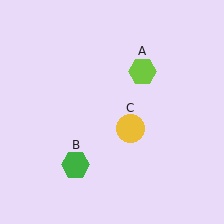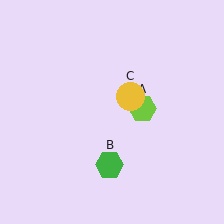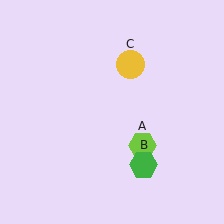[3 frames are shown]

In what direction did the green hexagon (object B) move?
The green hexagon (object B) moved right.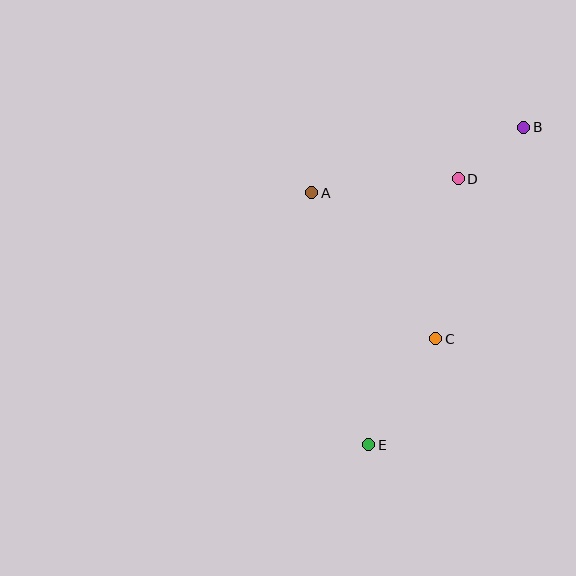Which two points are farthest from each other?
Points B and E are farthest from each other.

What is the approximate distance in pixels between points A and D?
The distance between A and D is approximately 148 pixels.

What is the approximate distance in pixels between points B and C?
The distance between B and C is approximately 229 pixels.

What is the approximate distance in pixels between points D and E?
The distance between D and E is approximately 281 pixels.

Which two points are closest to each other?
Points B and D are closest to each other.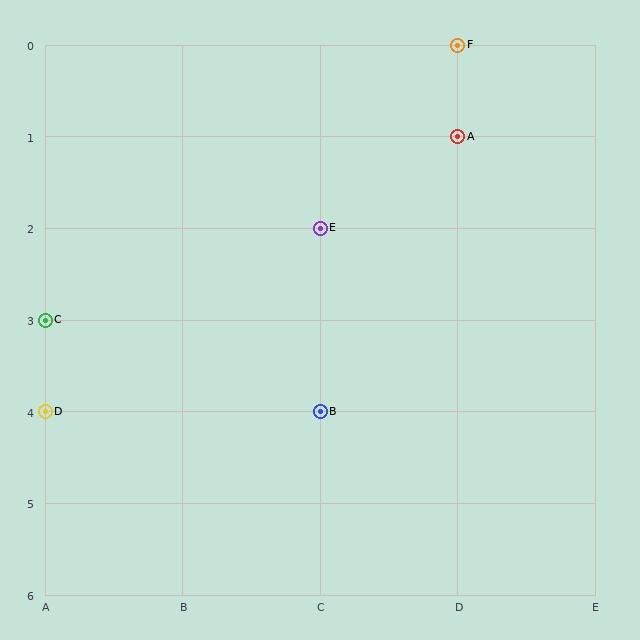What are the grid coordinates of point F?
Point F is at grid coordinates (D, 0).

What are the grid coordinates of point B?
Point B is at grid coordinates (C, 4).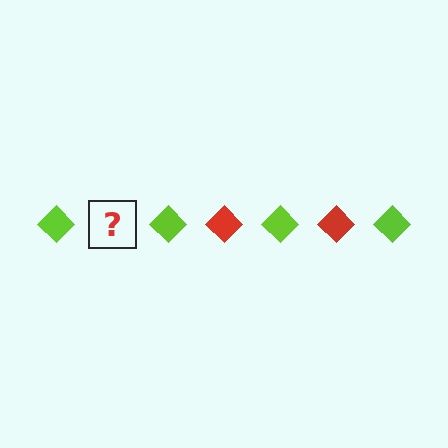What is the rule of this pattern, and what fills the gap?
The rule is that the pattern cycles through lime, red diamonds. The gap should be filled with a red diamond.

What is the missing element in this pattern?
The missing element is a red diamond.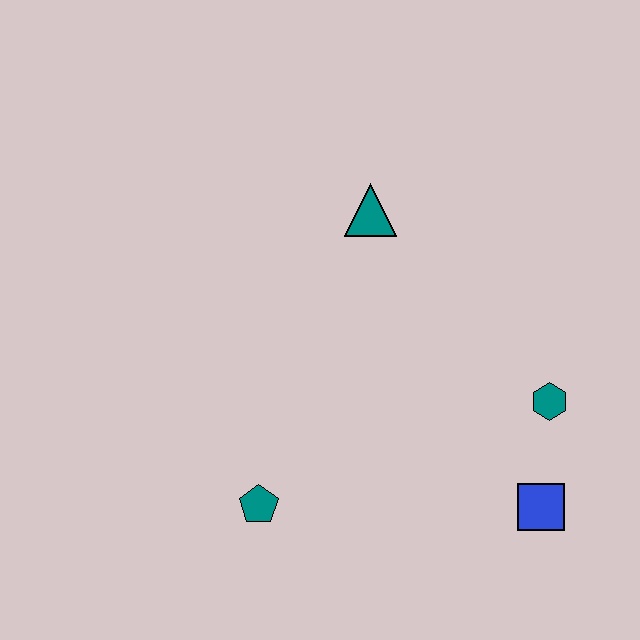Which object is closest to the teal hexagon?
The blue square is closest to the teal hexagon.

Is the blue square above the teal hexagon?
No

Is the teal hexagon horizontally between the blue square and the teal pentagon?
No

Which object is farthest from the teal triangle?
The blue square is farthest from the teal triangle.